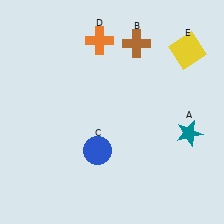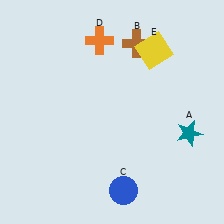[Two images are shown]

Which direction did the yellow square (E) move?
The yellow square (E) moved left.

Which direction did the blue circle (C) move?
The blue circle (C) moved down.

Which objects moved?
The objects that moved are: the blue circle (C), the yellow square (E).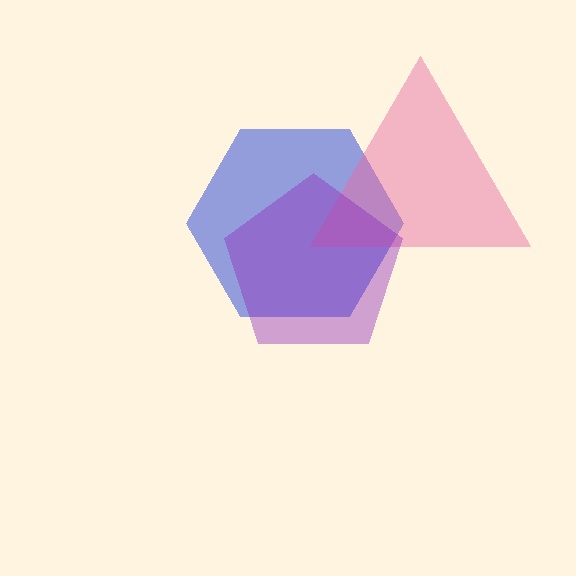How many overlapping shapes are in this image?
There are 3 overlapping shapes in the image.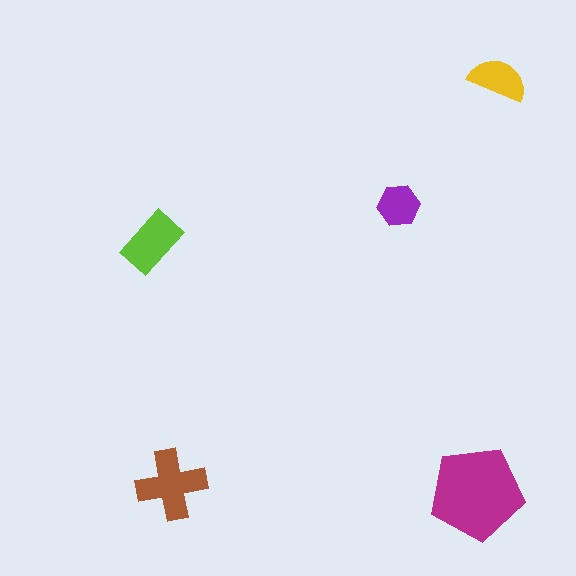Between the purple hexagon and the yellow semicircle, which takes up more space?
The yellow semicircle.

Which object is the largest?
The magenta pentagon.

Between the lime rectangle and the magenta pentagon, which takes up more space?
The magenta pentagon.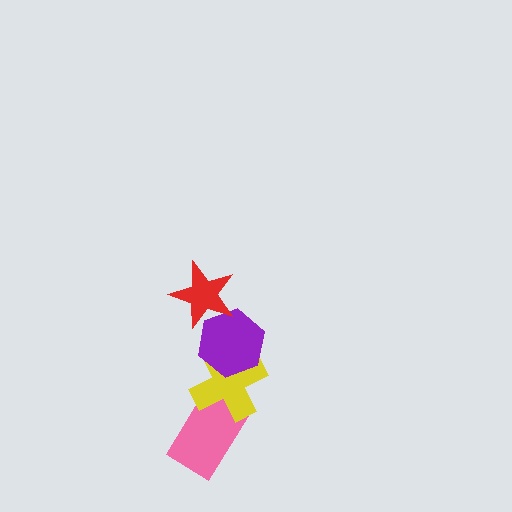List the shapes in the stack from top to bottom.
From top to bottom: the red star, the purple hexagon, the yellow cross, the pink rectangle.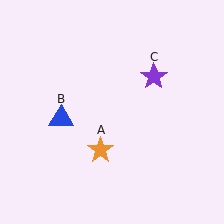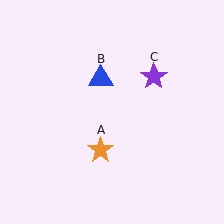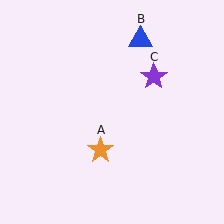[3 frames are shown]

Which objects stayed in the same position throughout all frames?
Orange star (object A) and purple star (object C) remained stationary.